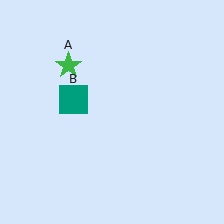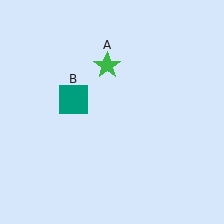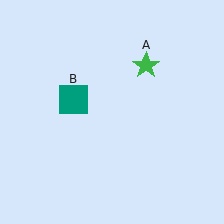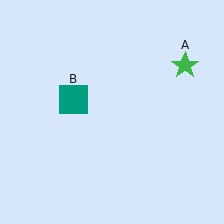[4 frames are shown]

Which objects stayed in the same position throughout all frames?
Teal square (object B) remained stationary.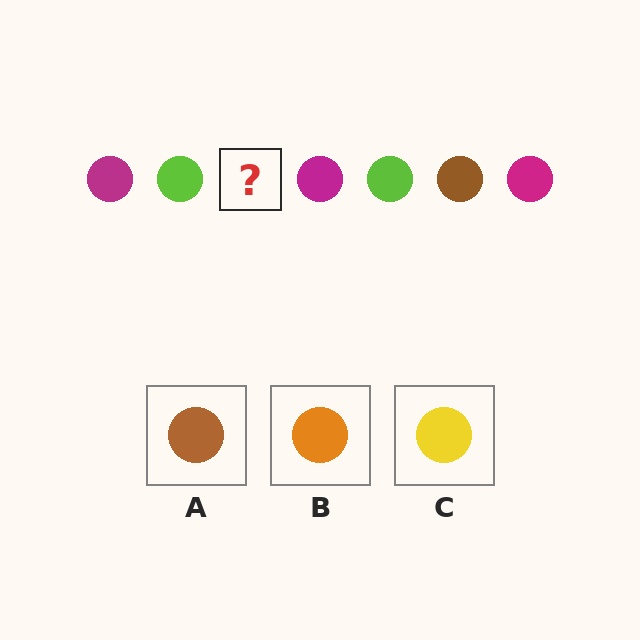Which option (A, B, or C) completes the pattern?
A.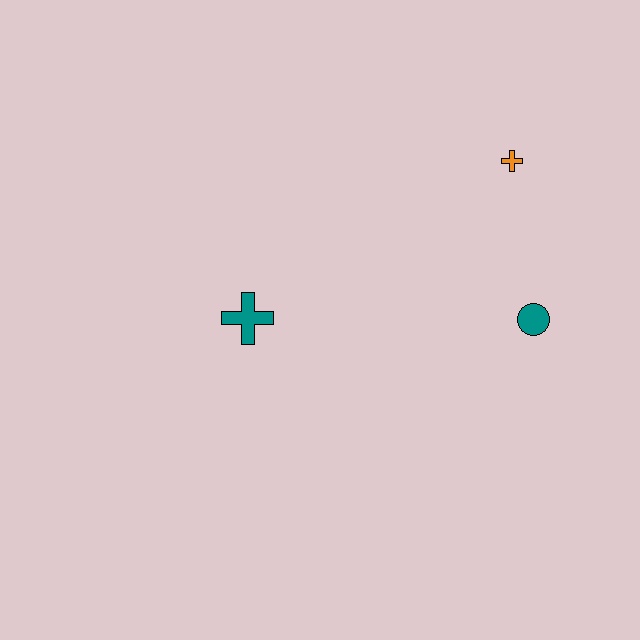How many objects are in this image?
There are 3 objects.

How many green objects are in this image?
There are no green objects.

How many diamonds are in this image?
There are no diamonds.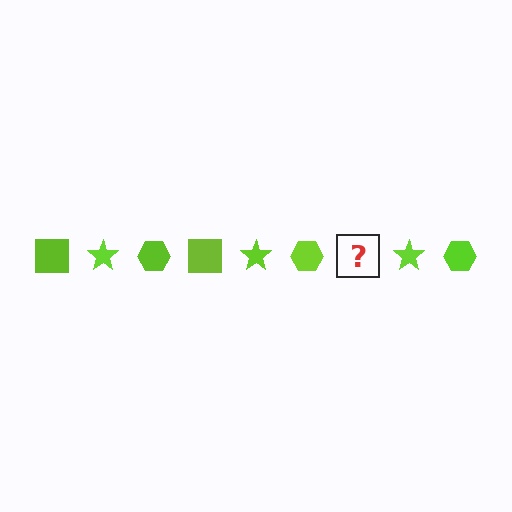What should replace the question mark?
The question mark should be replaced with a lime square.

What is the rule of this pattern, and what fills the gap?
The rule is that the pattern cycles through square, star, hexagon shapes in lime. The gap should be filled with a lime square.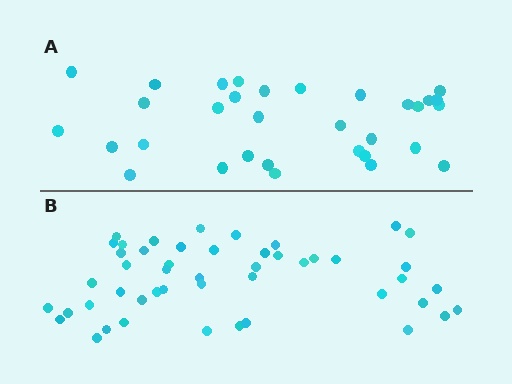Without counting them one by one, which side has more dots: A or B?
Region B (the bottom region) has more dots.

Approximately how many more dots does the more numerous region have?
Region B has approximately 15 more dots than region A.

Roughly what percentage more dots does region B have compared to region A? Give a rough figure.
About 50% more.